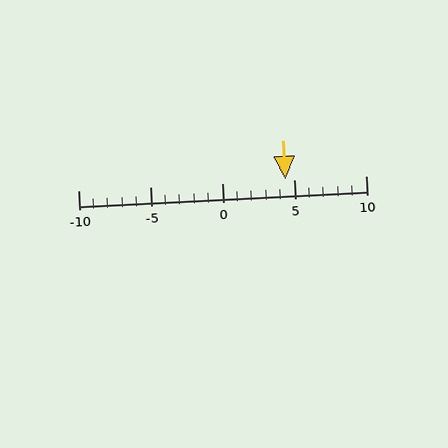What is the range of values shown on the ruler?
The ruler shows values from -10 to 10.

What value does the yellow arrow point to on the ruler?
The yellow arrow points to approximately 4.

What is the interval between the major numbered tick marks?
The major tick marks are spaced 5 units apart.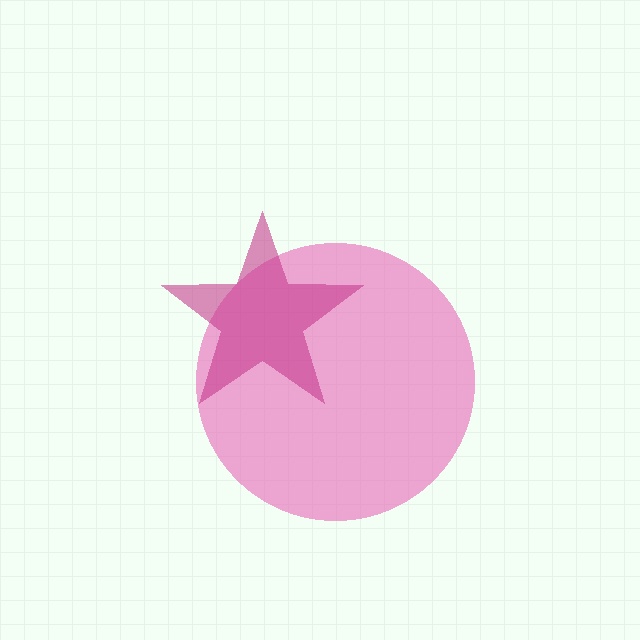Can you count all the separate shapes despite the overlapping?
Yes, there are 2 separate shapes.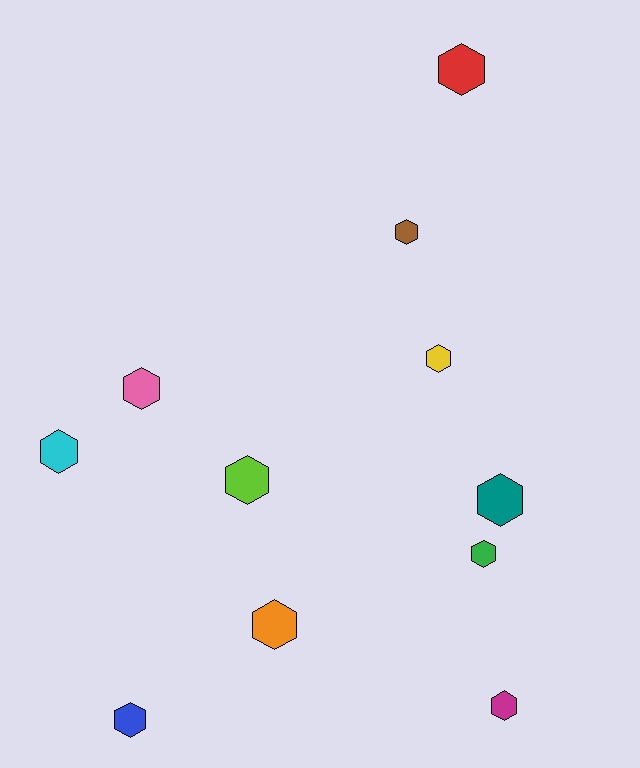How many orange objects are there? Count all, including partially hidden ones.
There is 1 orange object.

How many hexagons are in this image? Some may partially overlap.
There are 11 hexagons.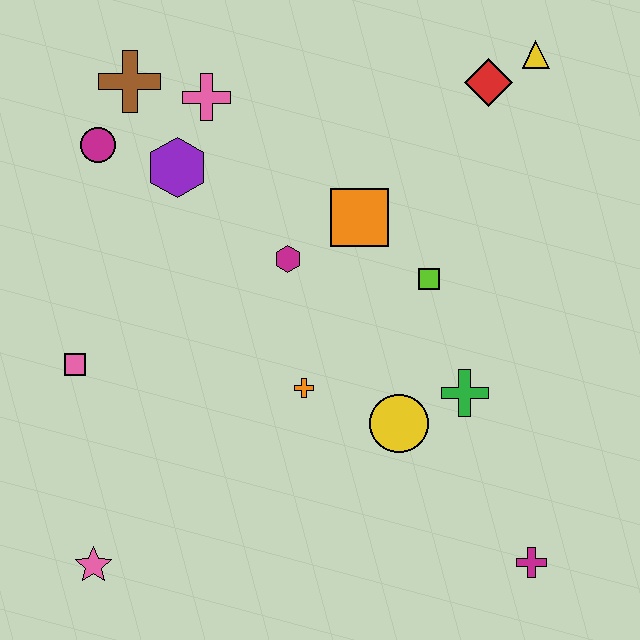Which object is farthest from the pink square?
The yellow triangle is farthest from the pink square.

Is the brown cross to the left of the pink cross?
Yes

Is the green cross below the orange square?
Yes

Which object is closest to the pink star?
The pink square is closest to the pink star.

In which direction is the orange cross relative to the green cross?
The orange cross is to the left of the green cross.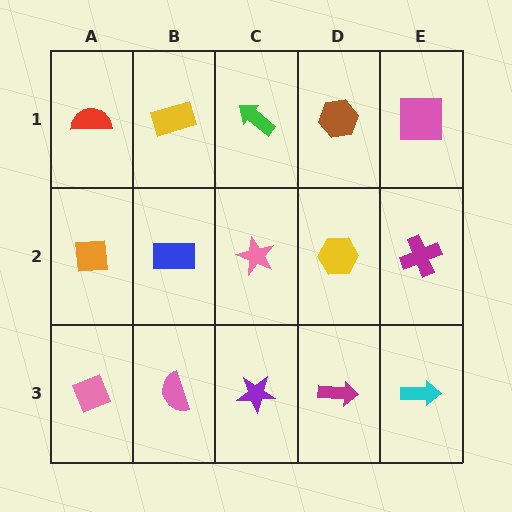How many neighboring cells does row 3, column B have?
3.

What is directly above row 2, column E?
A pink square.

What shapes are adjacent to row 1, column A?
An orange square (row 2, column A), a yellow rectangle (row 1, column B).